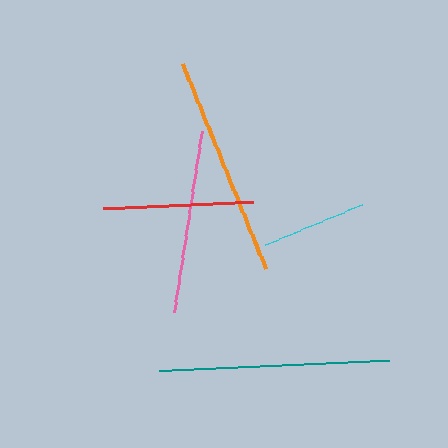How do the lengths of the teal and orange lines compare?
The teal and orange lines are approximately the same length.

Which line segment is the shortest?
The cyan line is the shortest at approximately 105 pixels.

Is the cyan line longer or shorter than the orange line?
The orange line is longer than the cyan line.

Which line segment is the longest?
The teal line is the longest at approximately 230 pixels.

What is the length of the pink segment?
The pink segment is approximately 183 pixels long.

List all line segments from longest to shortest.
From longest to shortest: teal, orange, pink, red, cyan.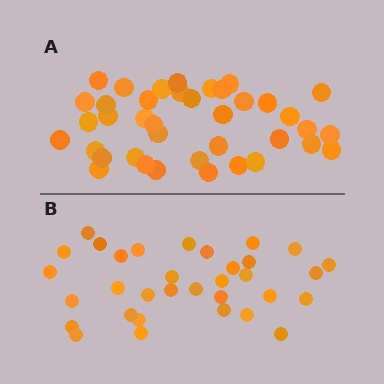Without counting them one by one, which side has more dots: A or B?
Region A (the top region) has more dots.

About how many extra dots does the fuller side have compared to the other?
Region A has about 6 more dots than region B.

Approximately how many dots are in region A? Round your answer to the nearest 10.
About 40 dots. (The exact count is 39, which rounds to 40.)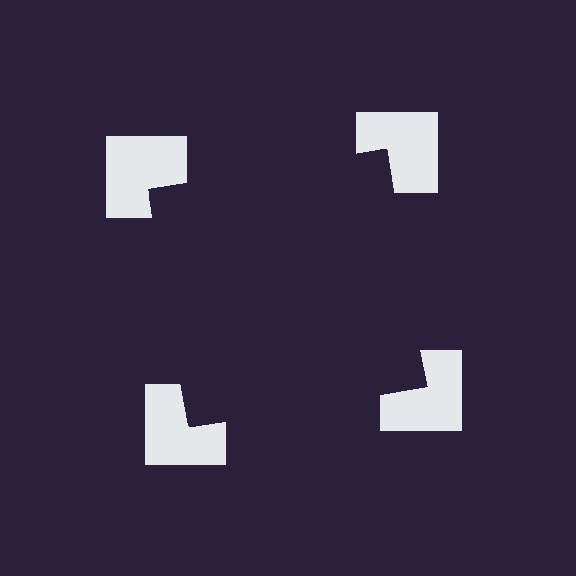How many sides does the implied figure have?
4 sides.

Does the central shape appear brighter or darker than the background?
It typically appears slightly darker than the background, even though no actual brightness change is drawn.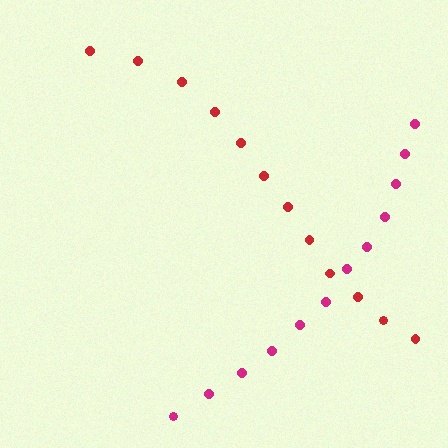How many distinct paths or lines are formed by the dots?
There are 2 distinct paths.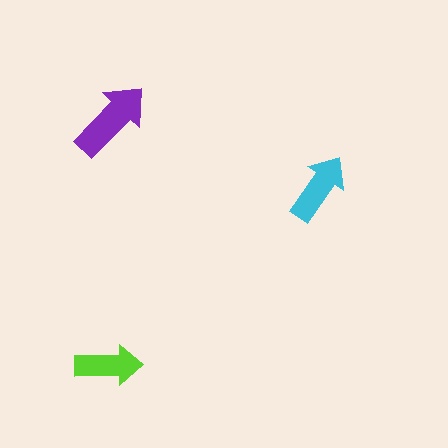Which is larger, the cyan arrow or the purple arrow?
The purple one.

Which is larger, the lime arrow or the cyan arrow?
The cyan one.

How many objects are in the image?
There are 3 objects in the image.